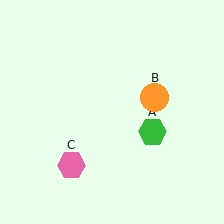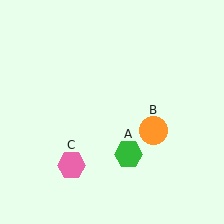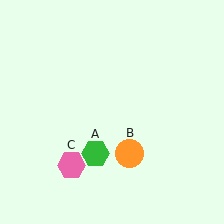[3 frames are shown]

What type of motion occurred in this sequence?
The green hexagon (object A), orange circle (object B) rotated clockwise around the center of the scene.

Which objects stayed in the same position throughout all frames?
Pink hexagon (object C) remained stationary.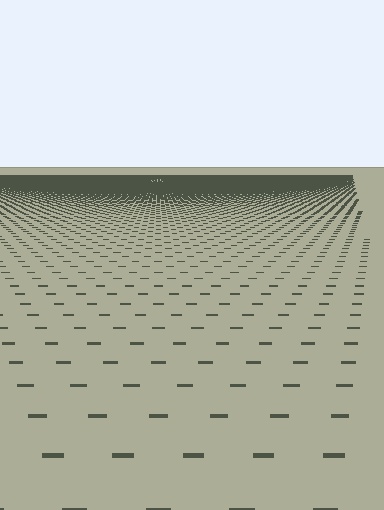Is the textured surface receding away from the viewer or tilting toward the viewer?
The surface is receding away from the viewer. Texture elements get smaller and denser toward the top.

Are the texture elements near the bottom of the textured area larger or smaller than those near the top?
Larger. Near the bottom, elements are closer to the viewer and appear at a bigger on-screen size.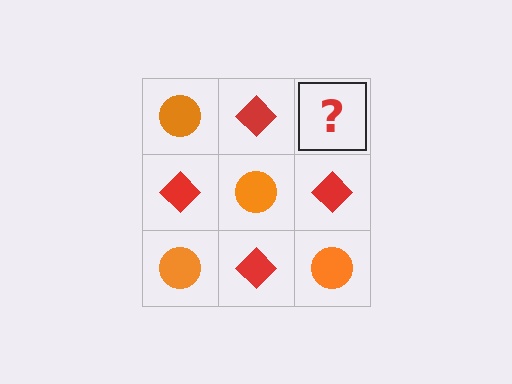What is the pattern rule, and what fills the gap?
The rule is that it alternates orange circle and red diamond in a checkerboard pattern. The gap should be filled with an orange circle.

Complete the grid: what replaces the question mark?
The question mark should be replaced with an orange circle.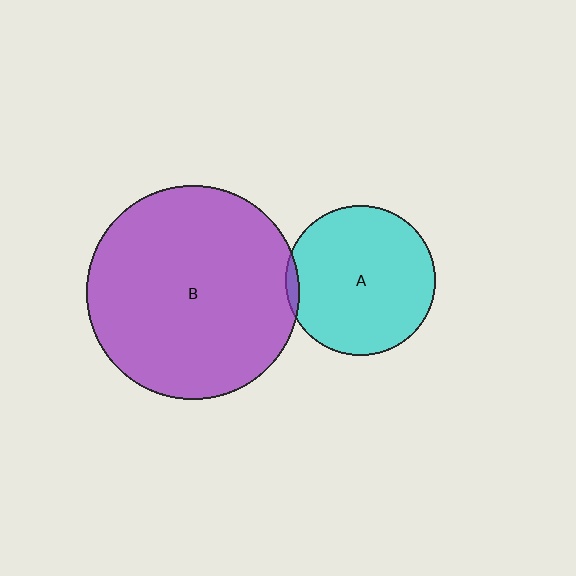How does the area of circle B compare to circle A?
Approximately 2.0 times.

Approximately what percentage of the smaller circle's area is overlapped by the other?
Approximately 5%.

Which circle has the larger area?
Circle B (purple).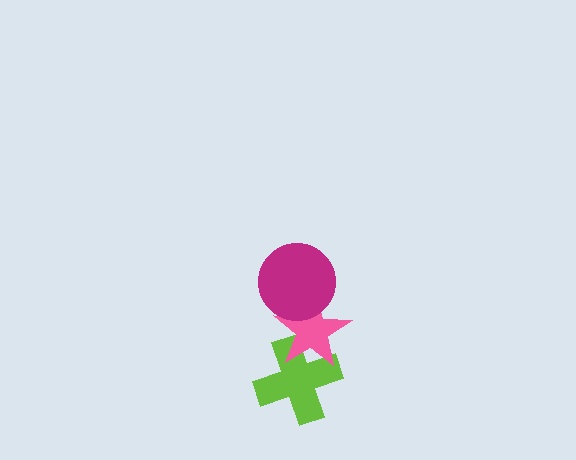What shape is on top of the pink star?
The magenta circle is on top of the pink star.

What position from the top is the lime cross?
The lime cross is 3rd from the top.